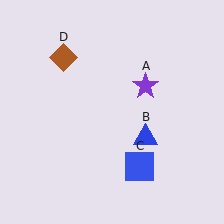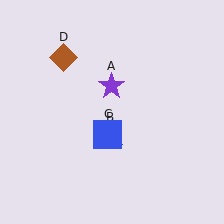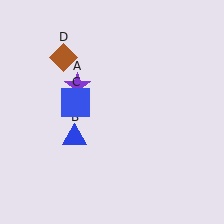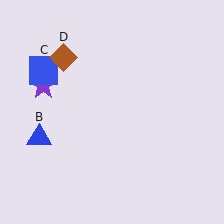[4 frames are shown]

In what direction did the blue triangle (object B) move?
The blue triangle (object B) moved left.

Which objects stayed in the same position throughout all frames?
Brown diamond (object D) remained stationary.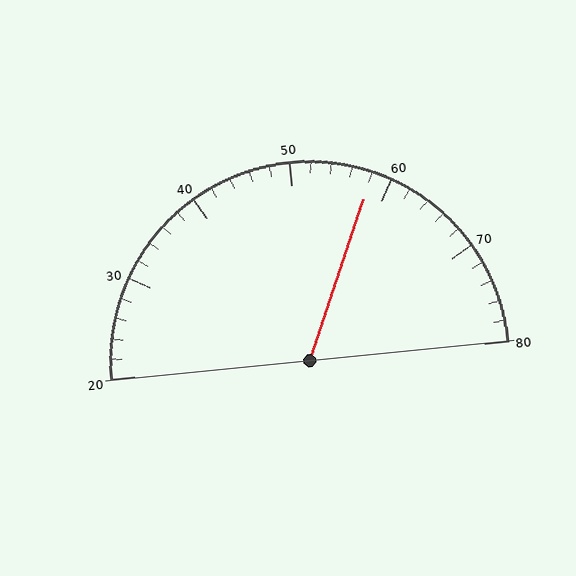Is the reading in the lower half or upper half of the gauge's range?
The reading is in the upper half of the range (20 to 80).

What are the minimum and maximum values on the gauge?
The gauge ranges from 20 to 80.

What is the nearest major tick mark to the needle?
The nearest major tick mark is 60.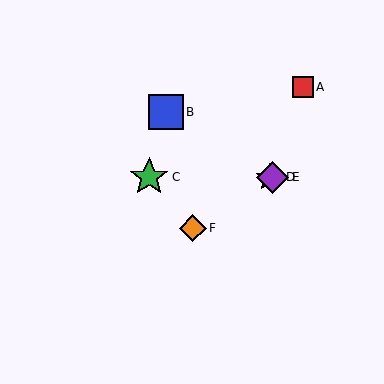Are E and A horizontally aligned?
No, E is at y≈177 and A is at y≈87.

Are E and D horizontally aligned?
Yes, both are at y≈177.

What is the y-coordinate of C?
Object C is at y≈177.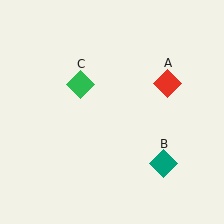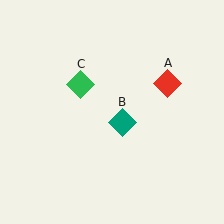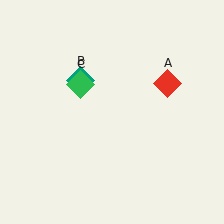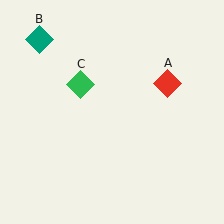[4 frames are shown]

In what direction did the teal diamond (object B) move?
The teal diamond (object B) moved up and to the left.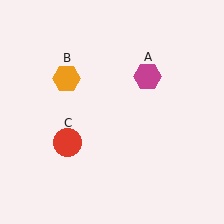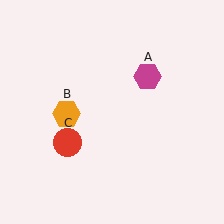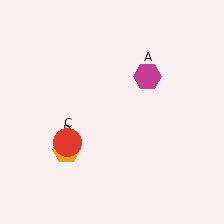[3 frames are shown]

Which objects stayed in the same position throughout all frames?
Magenta hexagon (object A) and red circle (object C) remained stationary.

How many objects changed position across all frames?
1 object changed position: orange hexagon (object B).